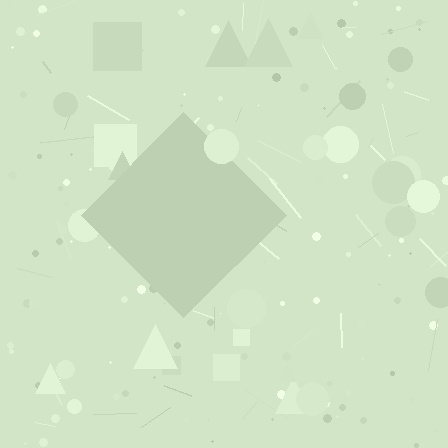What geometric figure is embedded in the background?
A diamond is embedded in the background.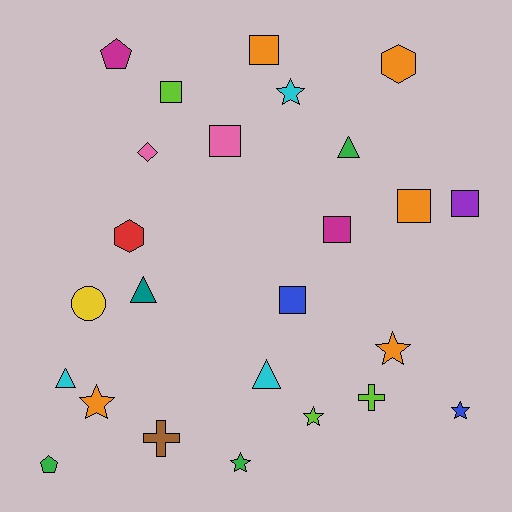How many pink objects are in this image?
There are 2 pink objects.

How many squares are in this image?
There are 7 squares.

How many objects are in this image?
There are 25 objects.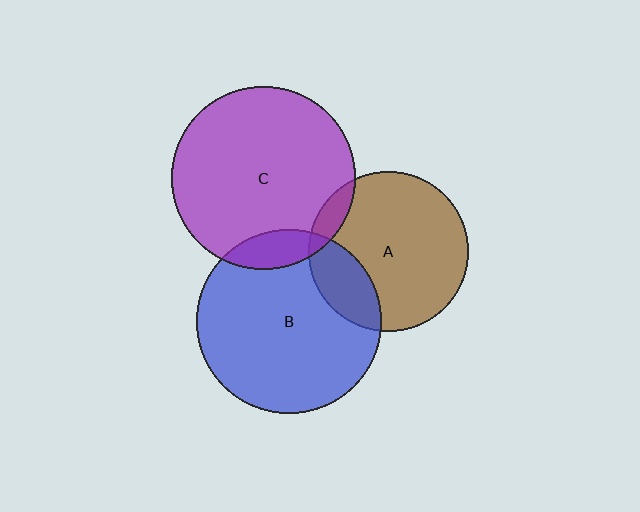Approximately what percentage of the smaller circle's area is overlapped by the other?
Approximately 10%.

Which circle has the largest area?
Circle B (blue).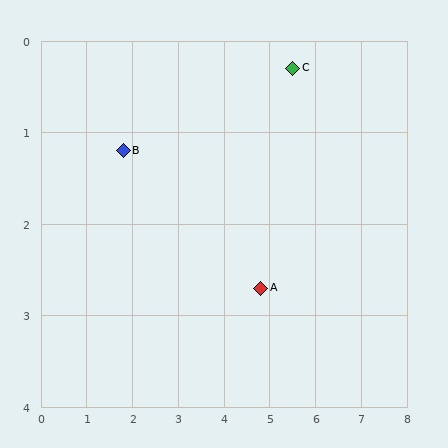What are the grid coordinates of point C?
Point C is at approximately (5.5, 0.3).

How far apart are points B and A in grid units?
Points B and A are about 3.4 grid units apart.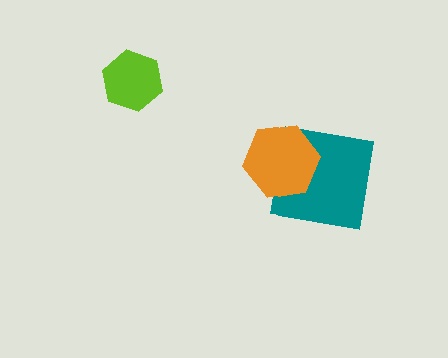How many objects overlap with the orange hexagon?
1 object overlaps with the orange hexagon.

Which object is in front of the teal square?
The orange hexagon is in front of the teal square.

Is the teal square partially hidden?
Yes, it is partially covered by another shape.